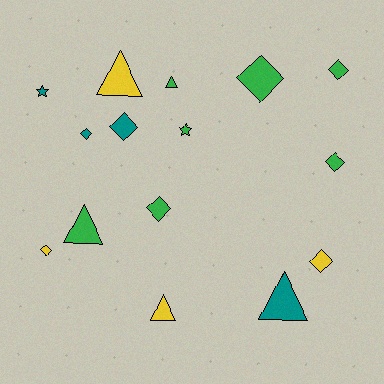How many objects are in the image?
There are 15 objects.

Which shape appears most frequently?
Diamond, with 8 objects.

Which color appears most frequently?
Green, with 7 objects.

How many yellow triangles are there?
There are 2 yellow triangles.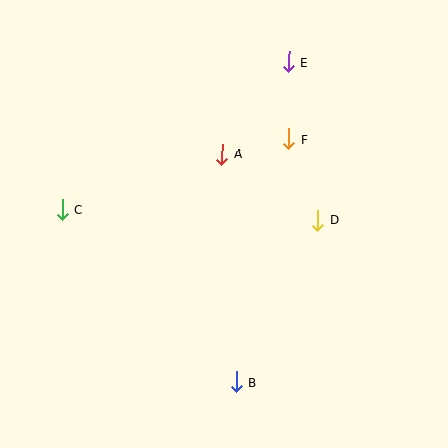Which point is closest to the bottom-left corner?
Point B is closest to the bottom-left corner.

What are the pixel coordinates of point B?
Point B is at (236, 382).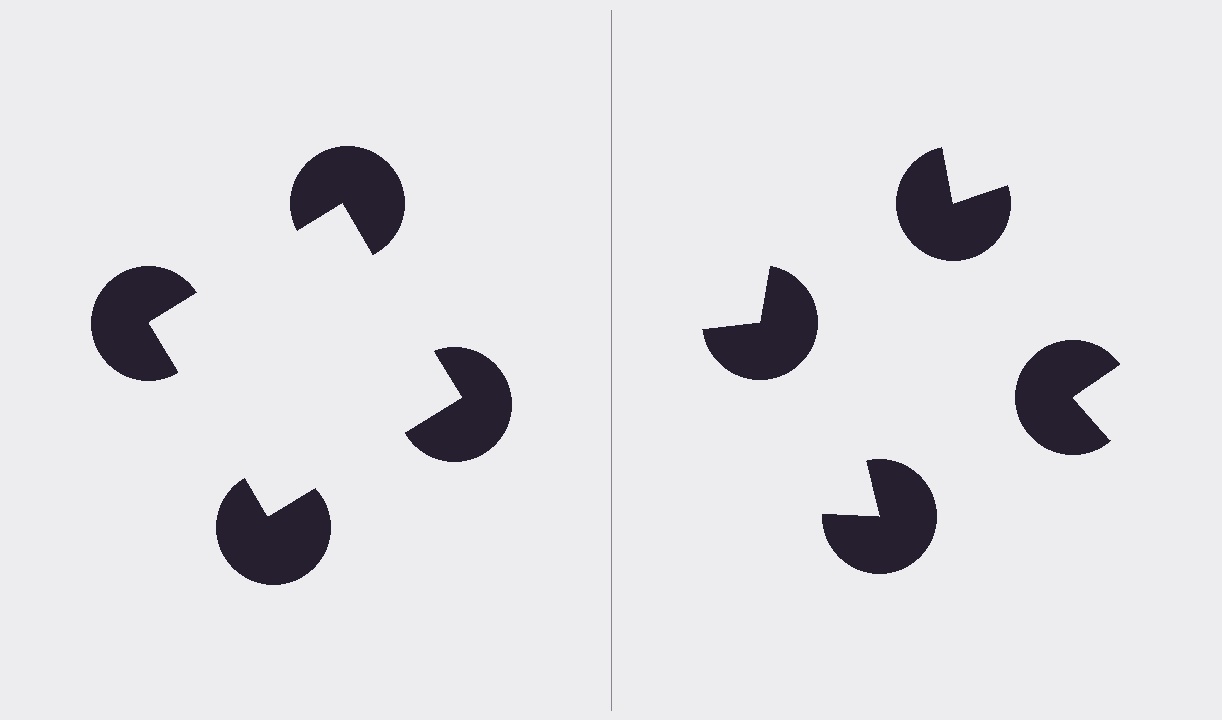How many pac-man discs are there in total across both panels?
8 — 4 on each side.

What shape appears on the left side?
An illusory square.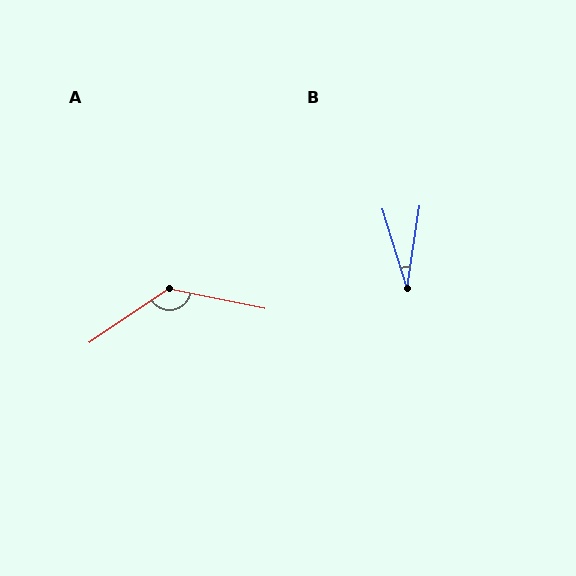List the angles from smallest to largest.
B (26°), A (135°).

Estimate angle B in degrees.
Approximately 26 degrees.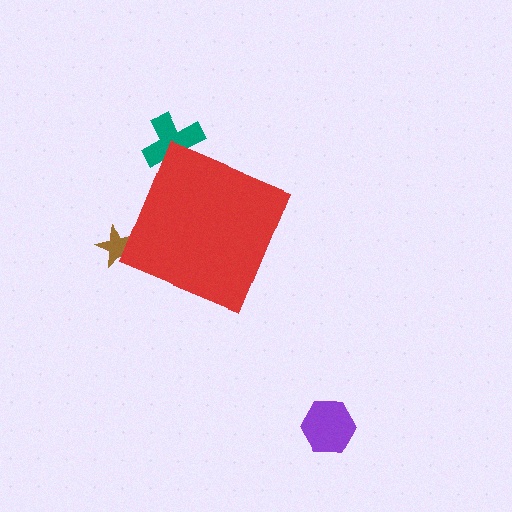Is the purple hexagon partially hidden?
No, the purple hexagon is fully visible.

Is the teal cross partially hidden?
Yes, the teal cross is partially hidden behind the red diamond.